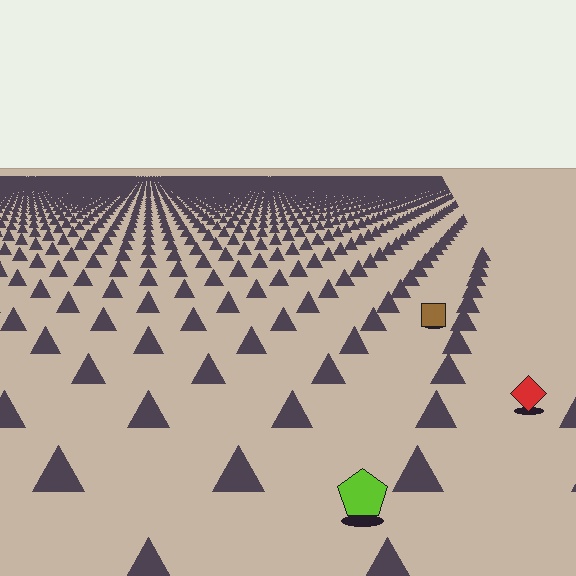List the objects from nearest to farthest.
From nearest to farthest: the lime pentagon, the red diamond, the brown square.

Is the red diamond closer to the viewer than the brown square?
Yes. The red diamond is closer — you can tell from the texture gradient: the ground texture is coarser near it.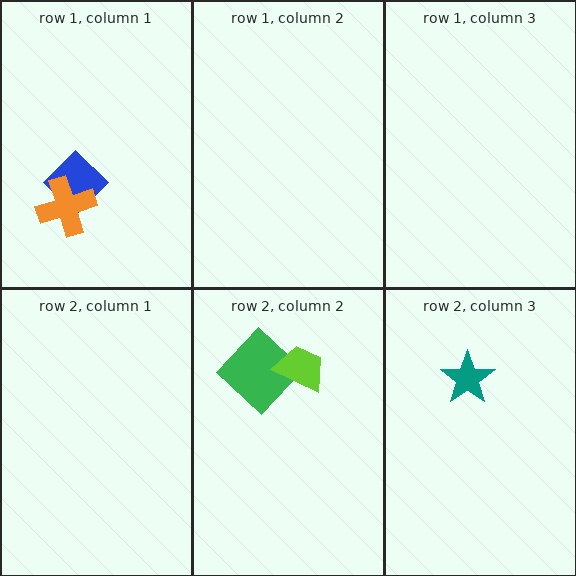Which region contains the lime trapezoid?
The row 2, column 2 region.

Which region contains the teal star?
The row 2, column 3 region.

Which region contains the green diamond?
The row 2, column 2 region.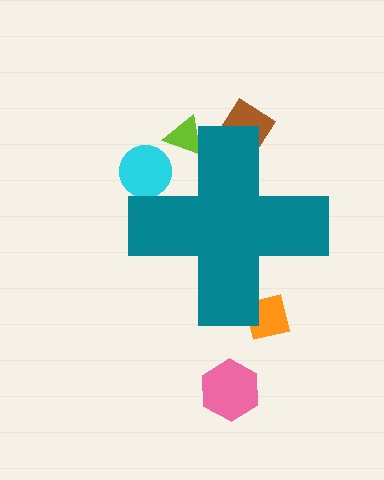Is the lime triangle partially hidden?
Yes, the lime triangle is partially hidden behind the teal cross.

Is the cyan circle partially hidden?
Yes, the cyan circle is partially hidden behind the teal cross.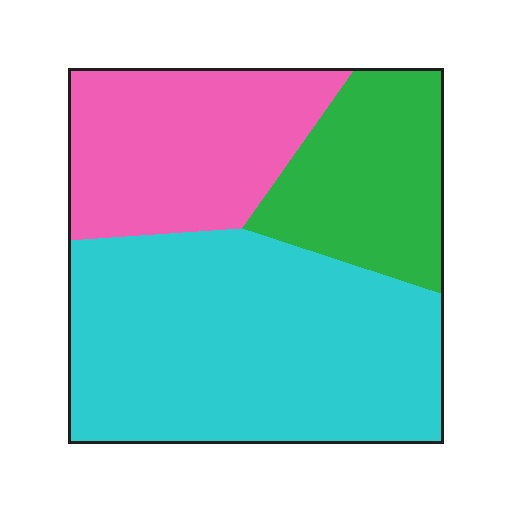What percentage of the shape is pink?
Pink takes up about one quarter (1/4) of the shape.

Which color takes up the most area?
Cyan, at roughly 50%.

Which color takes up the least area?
Green, at roughly 20%.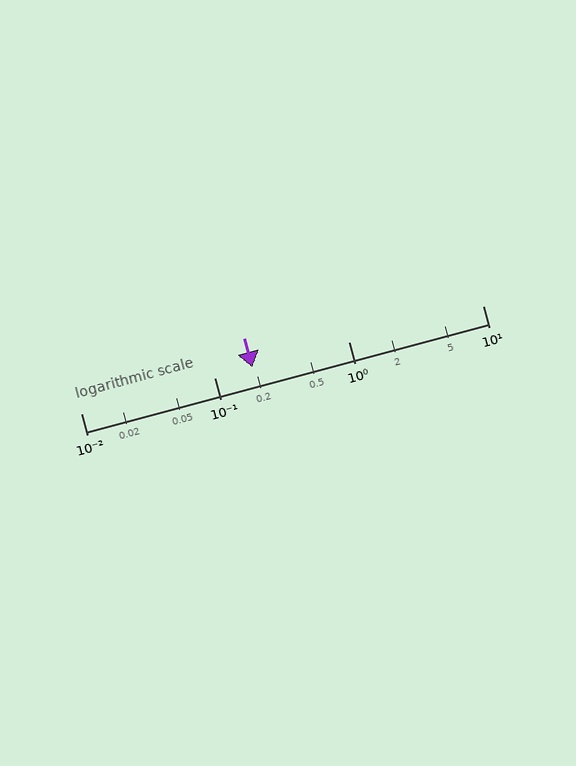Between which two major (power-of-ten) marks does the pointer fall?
The pointer is between 0.1 and 1.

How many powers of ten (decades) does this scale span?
The scale spans 3 decades, from 0.01 to 10.